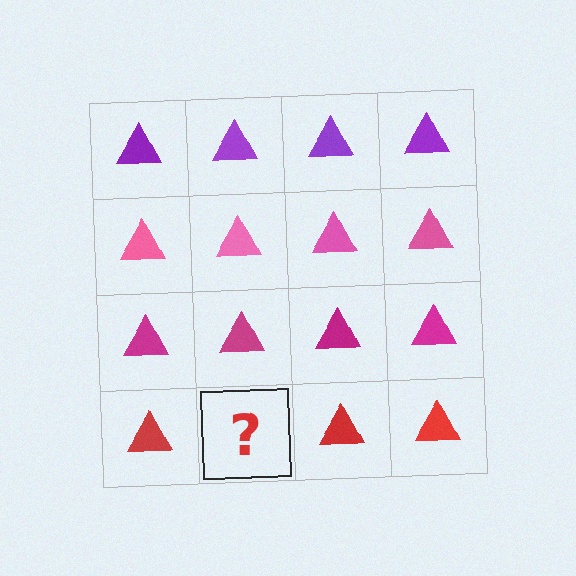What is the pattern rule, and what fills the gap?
The rule is that each row has a consistent color. The gap should be filled with a red triangle.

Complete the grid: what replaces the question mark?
The question mark should be replaced with a red triangle.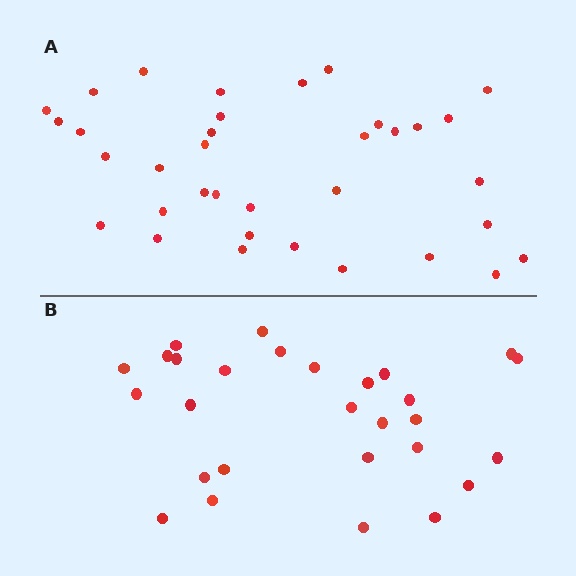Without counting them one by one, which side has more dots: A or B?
Region A (the top region) has more dots.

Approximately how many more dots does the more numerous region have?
Region A has roughly 8 or so more dots than region B.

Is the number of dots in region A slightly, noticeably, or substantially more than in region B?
Region A has noticeably more, but not dramatically so. The ratio is roughly 1.2 to 1.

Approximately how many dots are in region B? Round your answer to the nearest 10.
About 30 dots. (The exact count is 28, which rounds to 30.)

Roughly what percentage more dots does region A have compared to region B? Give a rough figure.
About 25% more.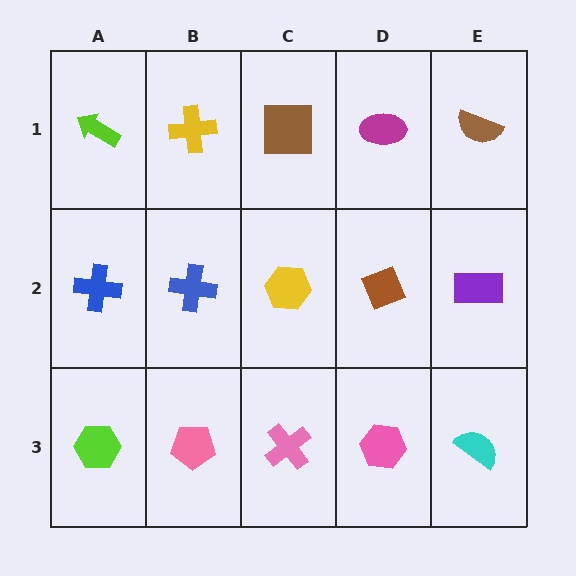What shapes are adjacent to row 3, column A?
A blue cross (row 2, column A), a pink pentagon (row 3, column B).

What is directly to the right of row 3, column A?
A pink pentagon.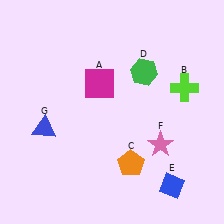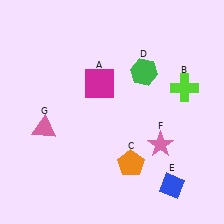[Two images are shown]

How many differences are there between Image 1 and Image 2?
There is 1 difference between the two images.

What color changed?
The triangle (G) changed from blue in Image 1 to pink in Image 2.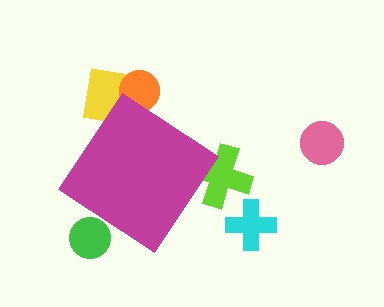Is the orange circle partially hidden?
Yes, the orange circle is partially hidden behind the magenta diamond.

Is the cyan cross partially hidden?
No, the cyan cross is fully visible.